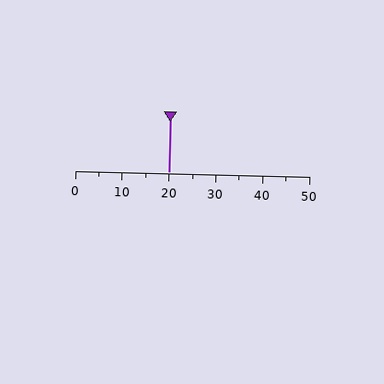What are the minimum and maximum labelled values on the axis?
The axis runs from 0 to 50.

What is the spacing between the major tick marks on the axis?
The major ticks are spaced 10 apart.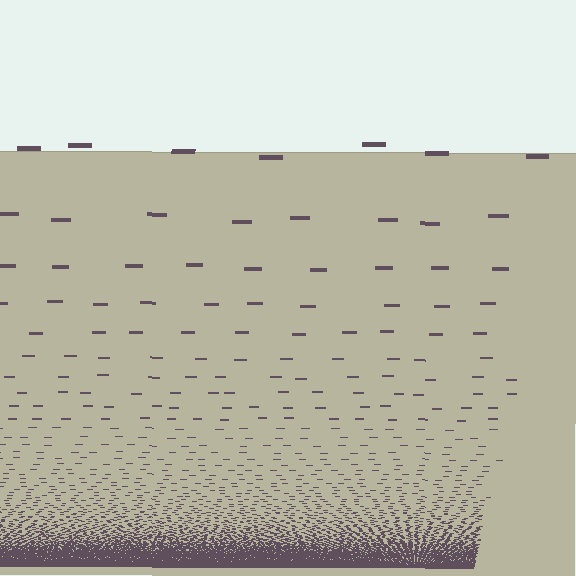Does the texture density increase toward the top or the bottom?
Density increases toward the bottom.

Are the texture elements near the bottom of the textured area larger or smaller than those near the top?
Smaller. The gradient is inverted — elements near the bottom are smaller and denser.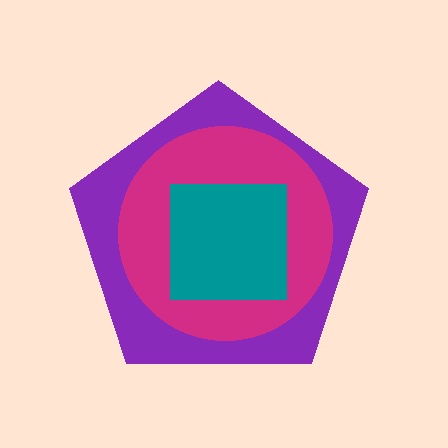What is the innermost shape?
The teal square.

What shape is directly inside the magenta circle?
The teal square.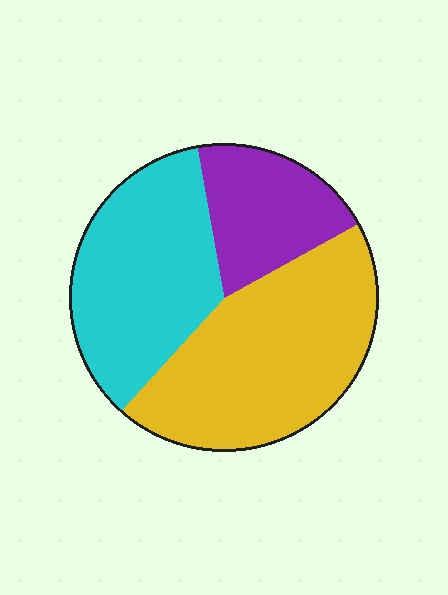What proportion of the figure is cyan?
Cyan takes up between a quarter and a half of the figure.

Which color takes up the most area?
Yellow, at roughly 45%.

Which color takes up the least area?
Purple, at roughly 20%.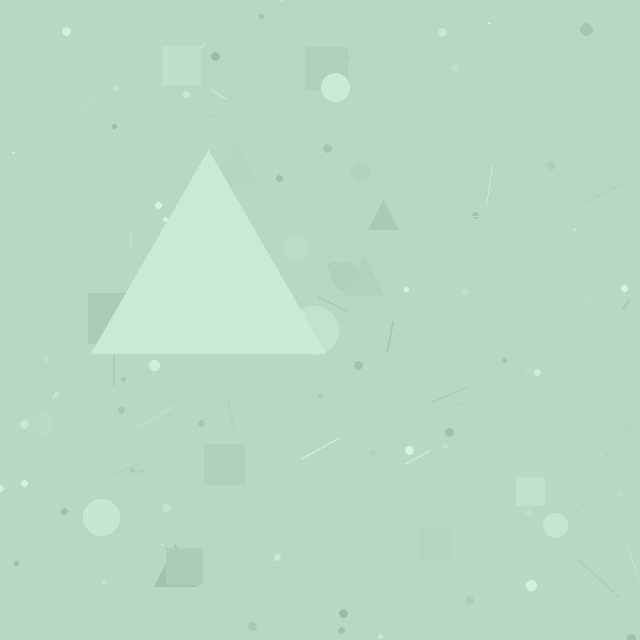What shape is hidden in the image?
A triangle is hidden in the image.